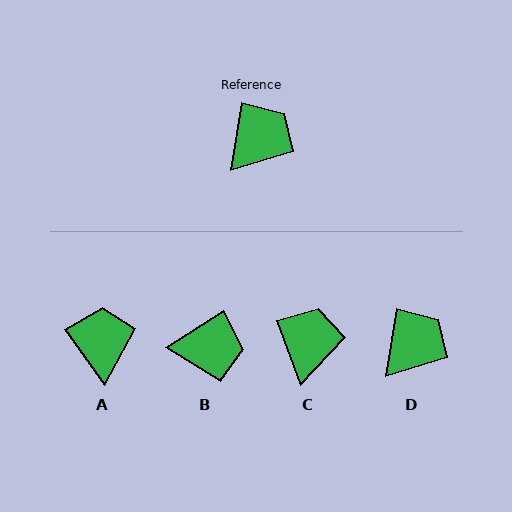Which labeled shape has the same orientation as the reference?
D.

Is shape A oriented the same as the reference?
No, it is off by about 45 degrees.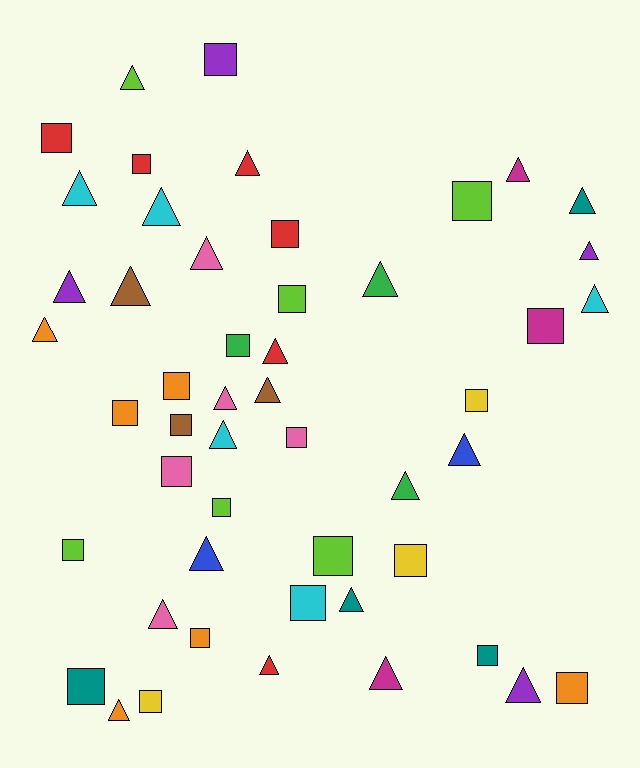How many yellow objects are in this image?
There are 3 yellow objects.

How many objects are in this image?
There are 50 objects.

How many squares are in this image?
There are 24 squares.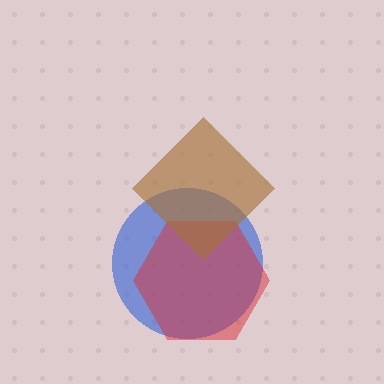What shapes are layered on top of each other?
The layered shapes are: a blue circle, a red hexagon, a brown diamond.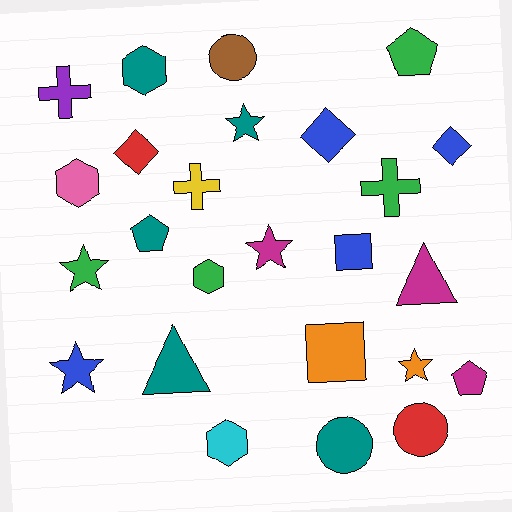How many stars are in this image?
There are 5 stars.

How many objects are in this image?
There are 25 objects.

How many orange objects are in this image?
There are 2 orange objects.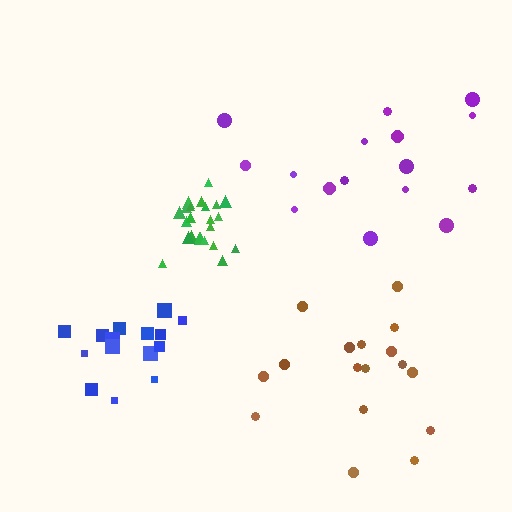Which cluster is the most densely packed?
Green.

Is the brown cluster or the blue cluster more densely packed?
Blue.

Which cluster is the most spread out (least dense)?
Purple.